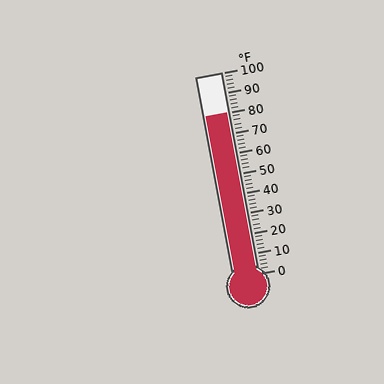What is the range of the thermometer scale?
The thermometer scale ranges from 0°F to 100°F.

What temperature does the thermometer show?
The thermometer shows approximately 80°F.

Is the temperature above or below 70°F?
The temperature is above 70°F.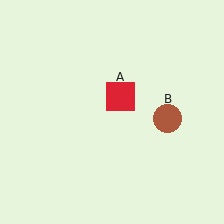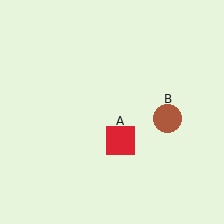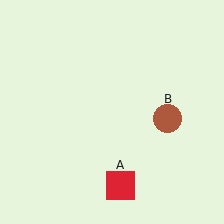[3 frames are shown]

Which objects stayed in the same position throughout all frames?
Brown circle (object B) remained stationary.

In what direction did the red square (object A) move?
The red square (object A) moved down.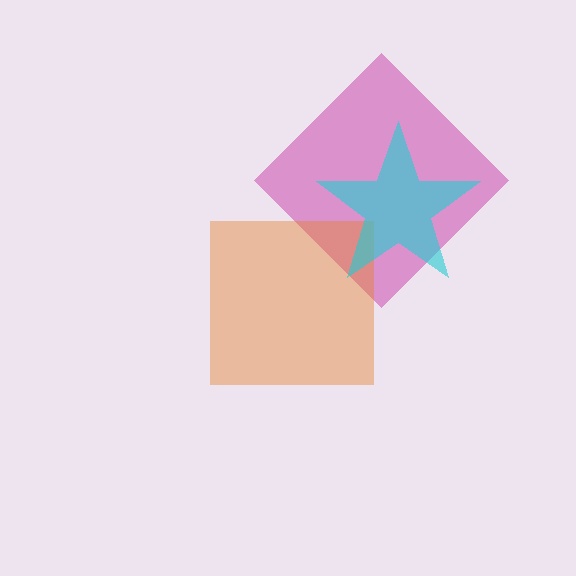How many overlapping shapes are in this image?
There are 3 overlapping shapes in the image.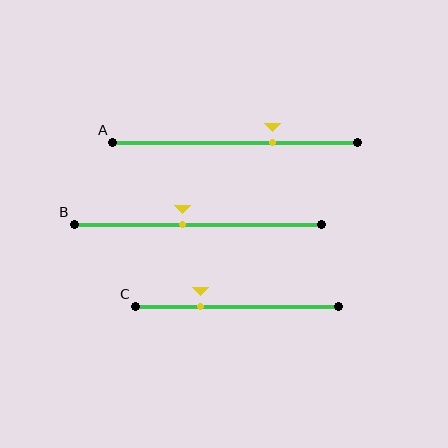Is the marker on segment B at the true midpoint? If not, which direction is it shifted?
No, the marker on segment B is shifted to the left by about 6% of the segment length.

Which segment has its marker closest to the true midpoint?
Segment B has its marker closest to the true midpoint.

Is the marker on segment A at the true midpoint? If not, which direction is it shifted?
No, the marker on segment A is shifted to the right by about 15% of the segment length.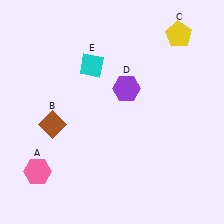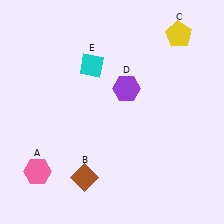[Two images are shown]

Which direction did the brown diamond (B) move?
The brown diamond (B) moved down.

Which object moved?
The brown diamond (B) moved down.